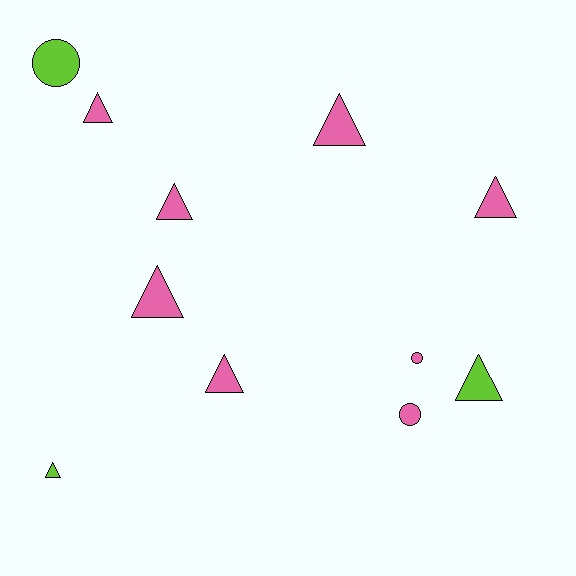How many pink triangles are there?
There are 6 pink triangles.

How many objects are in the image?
There are 11 objects.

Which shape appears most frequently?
Triangle, with 8 objects.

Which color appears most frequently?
Pink, with 8 objects.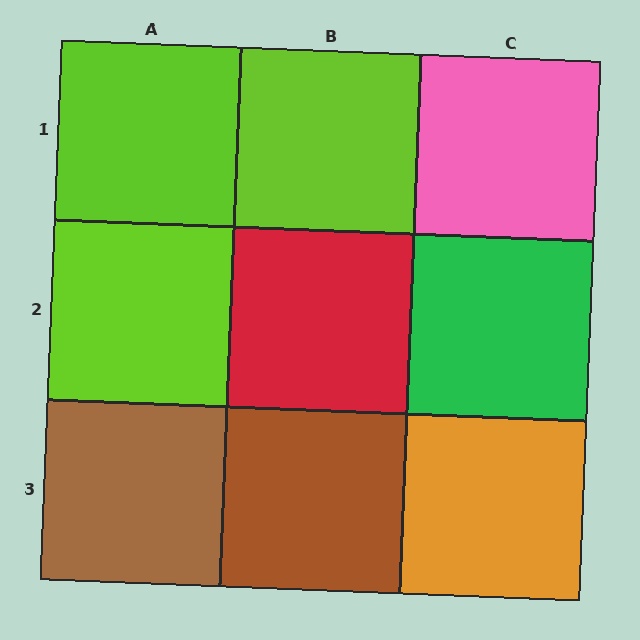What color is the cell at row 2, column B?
Red.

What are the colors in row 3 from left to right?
Brown, brown, orange.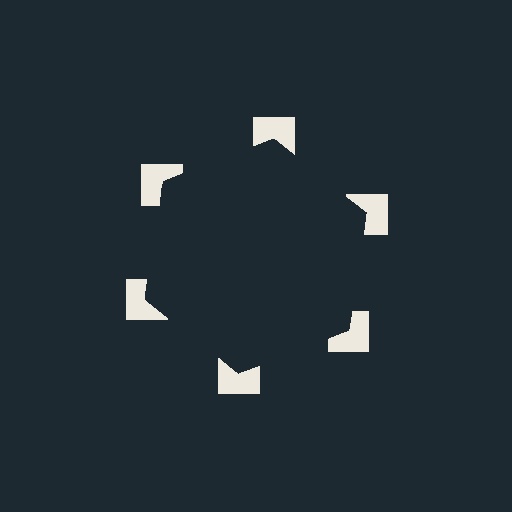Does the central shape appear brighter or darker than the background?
It typically appears slightly darker than the background, even though no actual brightness change is drawn.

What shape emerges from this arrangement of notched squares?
An illusory hexagon — its edges are inferred from the aligned wedge cuts in the notched squares, not physically drawn.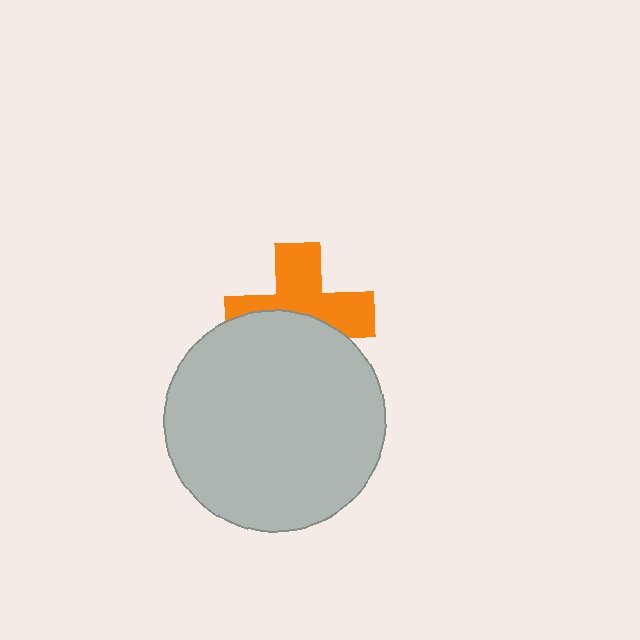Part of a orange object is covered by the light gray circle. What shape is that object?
It is a cross.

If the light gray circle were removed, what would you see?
You would see the complete orange cross.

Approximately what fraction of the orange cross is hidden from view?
Roughly 46% of the orange cross is hidden behind the light gray circle.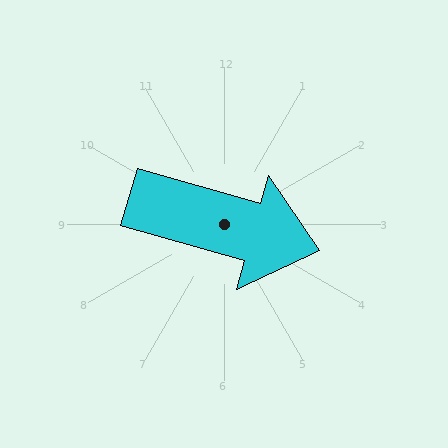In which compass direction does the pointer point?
East.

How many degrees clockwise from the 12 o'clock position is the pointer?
Approximately 106 degrees.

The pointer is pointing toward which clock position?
Roughly 4 o'clock.